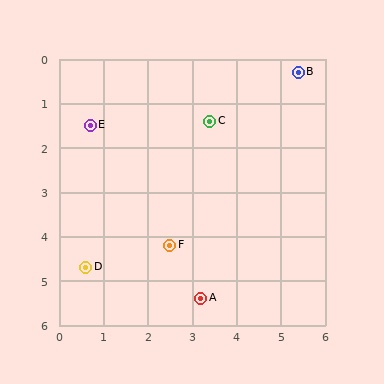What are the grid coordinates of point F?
Point F is at approximately (2.5, 4.2).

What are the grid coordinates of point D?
Point D is at approximately (0.6, 4.7).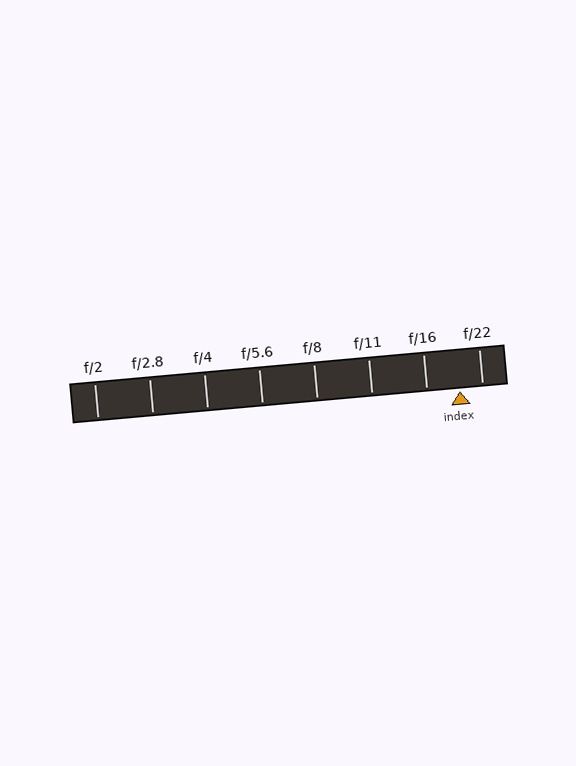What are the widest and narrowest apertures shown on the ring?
The widest aperture shown is f/2 and the narrowest is f/22.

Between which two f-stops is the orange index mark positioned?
The index mark is between f/16 and f/22.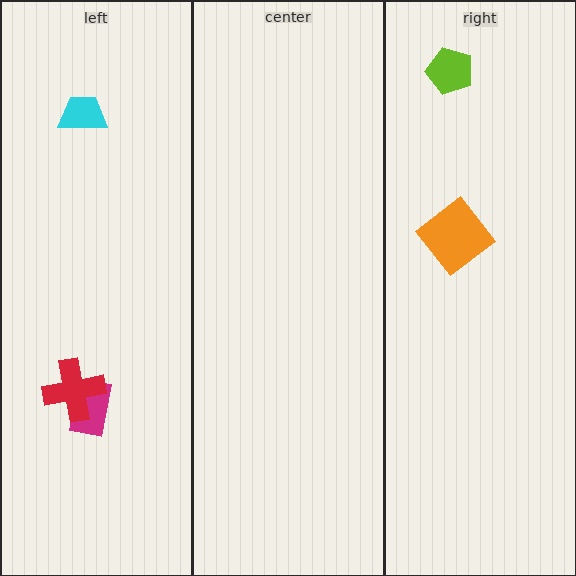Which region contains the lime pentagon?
The right region.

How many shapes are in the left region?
3.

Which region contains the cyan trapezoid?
The left region.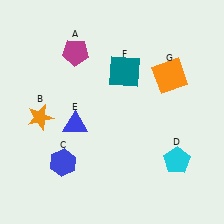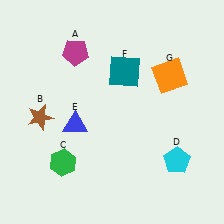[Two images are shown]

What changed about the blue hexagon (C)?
In Image 1, C is blue. In Image 2, it changed to green.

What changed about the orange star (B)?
In Image 1, B is orange. In Image 2, it changed to brown.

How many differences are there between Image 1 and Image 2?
There are 2 differences between the two images.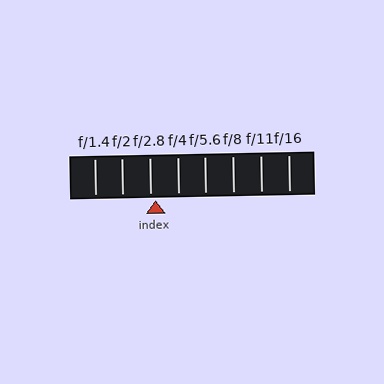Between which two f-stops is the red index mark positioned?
The index mark is between f/2.8 and f/4.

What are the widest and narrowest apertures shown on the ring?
The widest aperture shown is f/1.4 and the narrowest is f/16.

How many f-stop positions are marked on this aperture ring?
There are 8 f-stop positions marked.